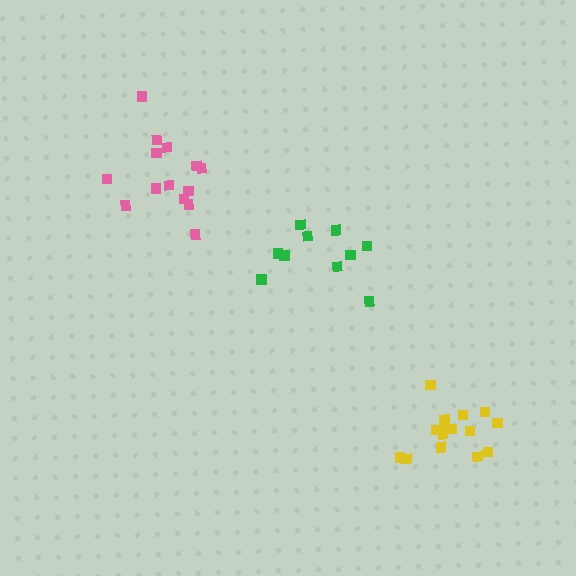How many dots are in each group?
Group 1: 10 dots, Group 2: 15 dots, Group 3: 15 dots (40 total).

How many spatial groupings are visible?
There are 3 spatial groupings.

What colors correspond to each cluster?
The clusters are colored: green, yellow, pink.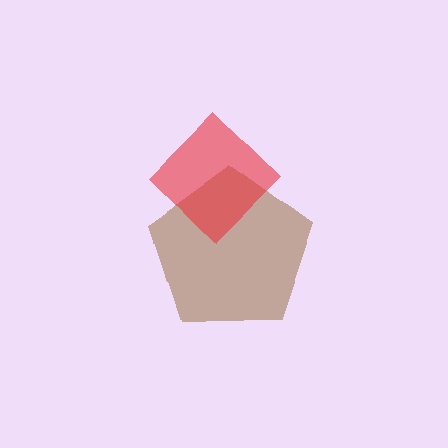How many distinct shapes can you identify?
There are 2 distinct shapes: a brown pentagon, a red diamond.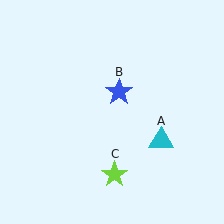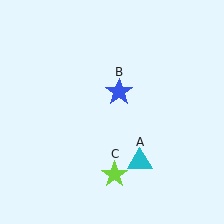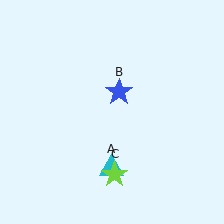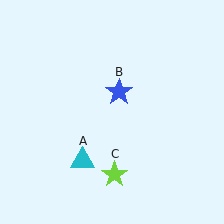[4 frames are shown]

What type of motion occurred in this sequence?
The cyan triangle (object A) rotated clockwise around the center of the scene.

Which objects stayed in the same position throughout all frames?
Blue star (object B) and lime star (object C) remained stationary.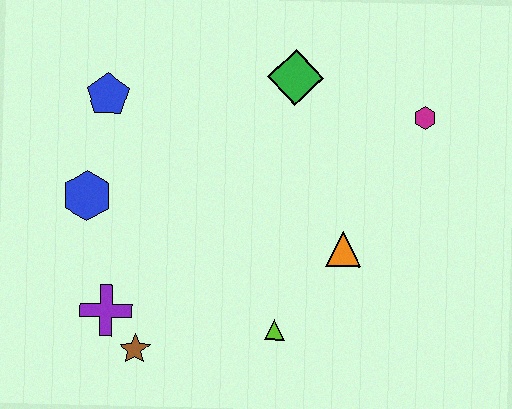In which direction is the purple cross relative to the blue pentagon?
The purple cross is below the blue pentagon.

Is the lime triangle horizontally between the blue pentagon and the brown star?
No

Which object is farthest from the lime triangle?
The blue pentagon is farthest from the lime triangle.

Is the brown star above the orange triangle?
No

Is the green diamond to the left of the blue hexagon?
No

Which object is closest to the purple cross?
The brown star is closest to the purple cross.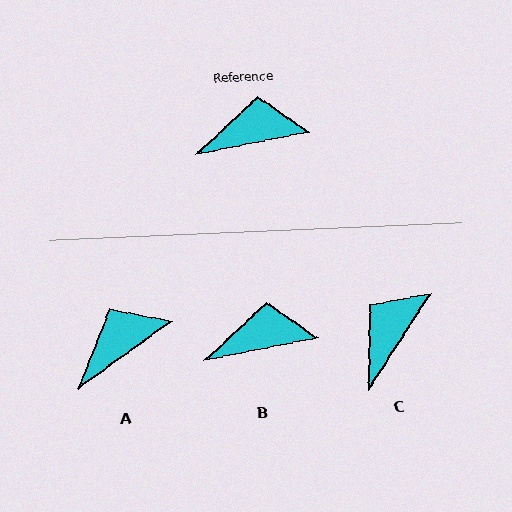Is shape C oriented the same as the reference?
No, it is off by about 46 degrees.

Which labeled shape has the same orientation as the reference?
B.